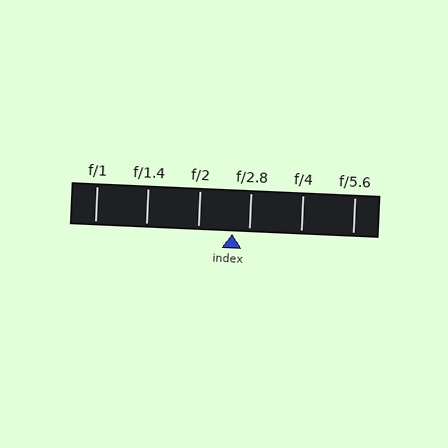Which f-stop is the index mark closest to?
The index mark is closest to f/2.8.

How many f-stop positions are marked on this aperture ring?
There are 6 f-stop positions marked.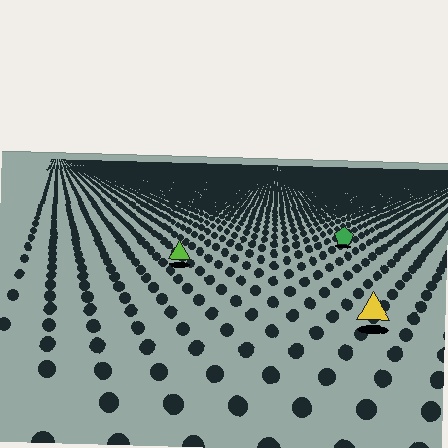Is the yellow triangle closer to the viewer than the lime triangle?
Yes. The yellow triangle is closer — you can tell from the texture gradient: the ground texture is coarser near it.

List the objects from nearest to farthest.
From nearest to farthest: the yellow triangle, the lime triangle, the green pentagon.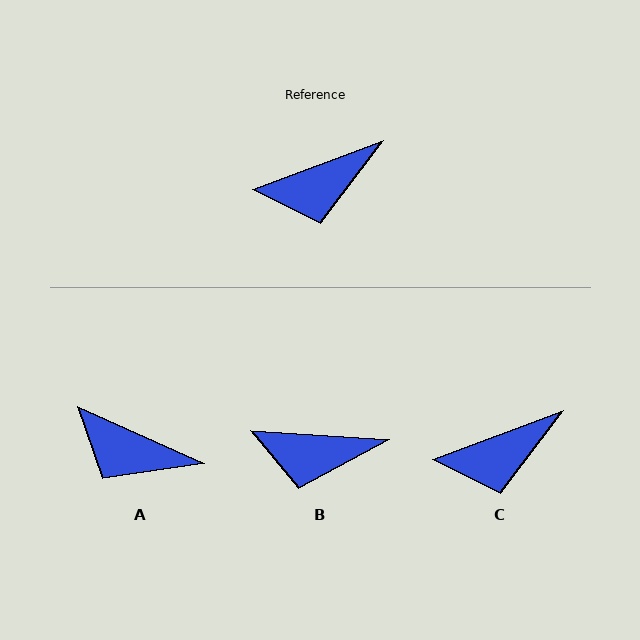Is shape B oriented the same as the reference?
No, it is off by about 24 degrees.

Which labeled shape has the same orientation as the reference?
C.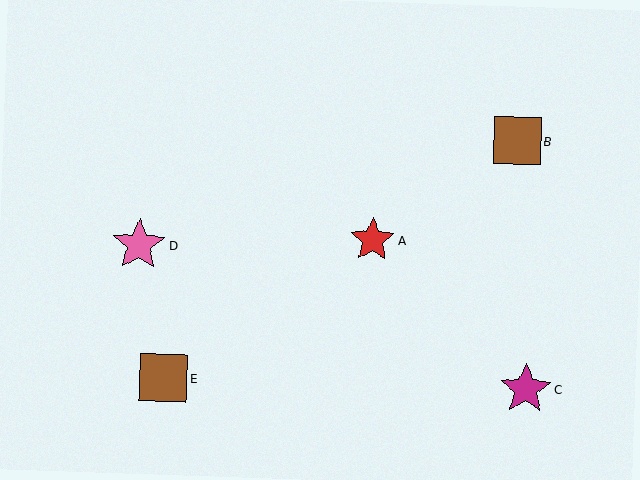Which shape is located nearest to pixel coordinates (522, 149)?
The brown square (labeled B) at (518, 141) is nearest to that location.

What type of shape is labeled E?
Shape E is a brown square.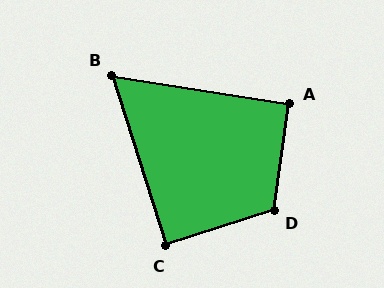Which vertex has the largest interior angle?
D, at approximately 116 degrees.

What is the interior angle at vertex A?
Approximately 91 degrees (approximately right).